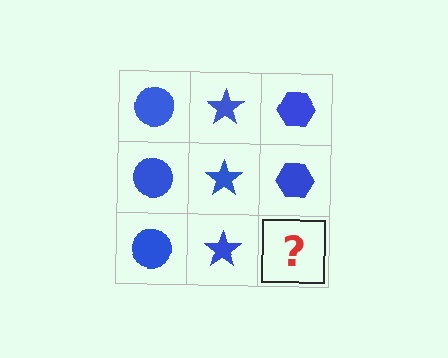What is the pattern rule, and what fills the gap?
The rule is that each column has a consistent shape. The gap should be filled with a blue hexagon.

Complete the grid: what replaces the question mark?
The question mark should be replaced with a blue hexagon.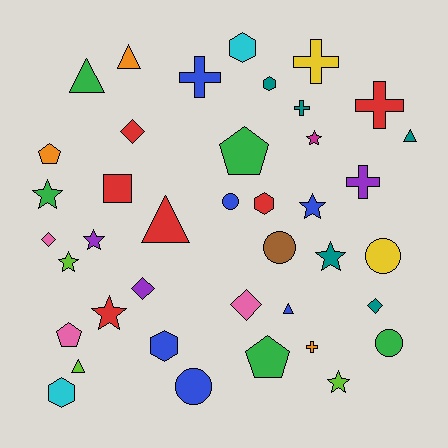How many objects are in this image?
There are 40 objects.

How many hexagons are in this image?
There are 5 hexagons.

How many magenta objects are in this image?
There is 1 magenta object.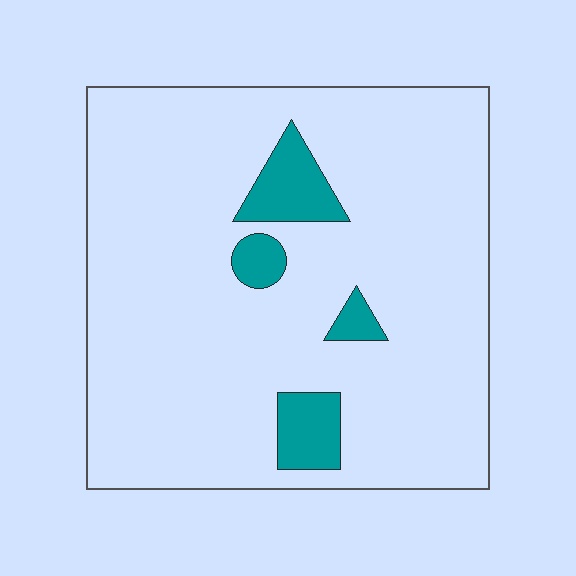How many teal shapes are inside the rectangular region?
4.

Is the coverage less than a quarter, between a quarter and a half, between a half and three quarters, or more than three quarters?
Less than a quarter.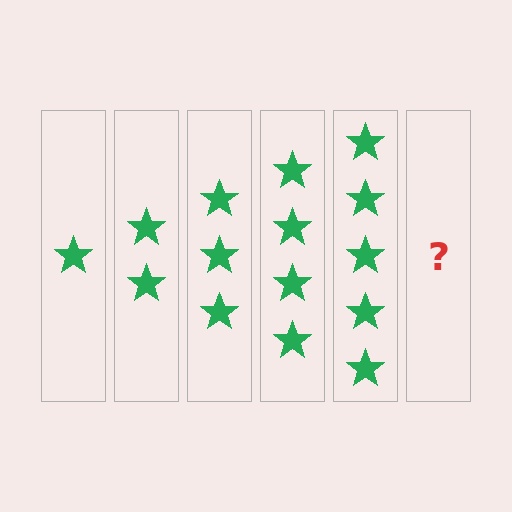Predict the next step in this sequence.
The next step is 6 stars.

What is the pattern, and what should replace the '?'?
The pattern is that each step adds one more star. The '?' should be 6 stars.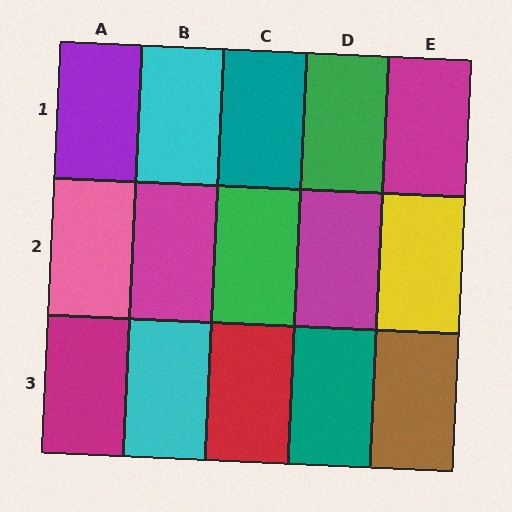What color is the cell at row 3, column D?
Teal.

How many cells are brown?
1 cell is brown.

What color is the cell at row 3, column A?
Magenta.